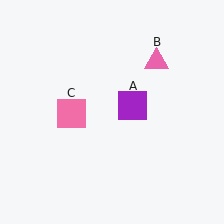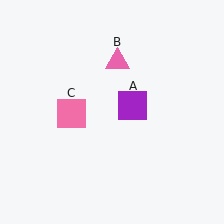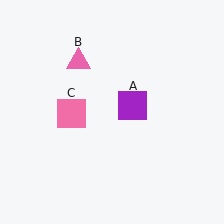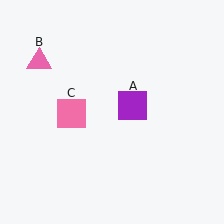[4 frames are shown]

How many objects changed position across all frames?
1 object changed position: pink triangle (object B).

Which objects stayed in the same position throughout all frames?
Purple square (object A) and pink square (object C) remained stationary.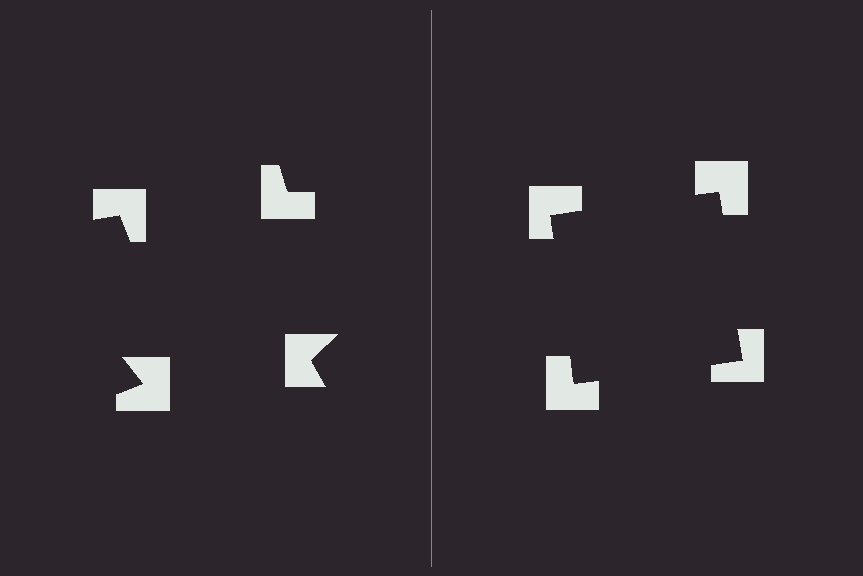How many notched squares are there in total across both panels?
8 — 4 on each side.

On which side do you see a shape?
An illusory square appears on the right side. On the left side the wedge cuts are rotated, so no coherent shape forms.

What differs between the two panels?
The notched squares are positioned identically on both sides; only the wedge orientations differ. On the right they align to a square; on the left they are misaligned.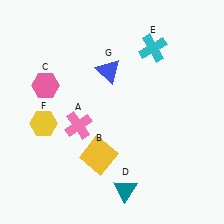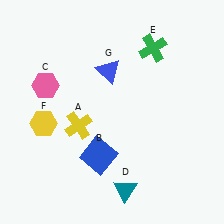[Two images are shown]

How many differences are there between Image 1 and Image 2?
There are 3 differences between the two images.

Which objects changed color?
A changed from pink to yellow. B changed from yellow to blue. E changed from cyan to green.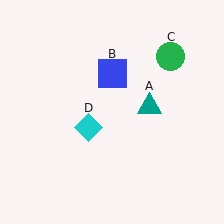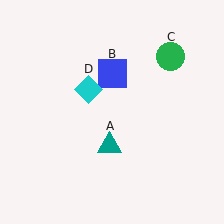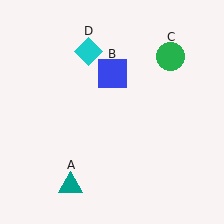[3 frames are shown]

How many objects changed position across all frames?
2 objects changed position: teal triangle (object A), cyan diamond (object D).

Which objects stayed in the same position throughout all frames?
Blue square (object B) and green circle (object C) remained stationary.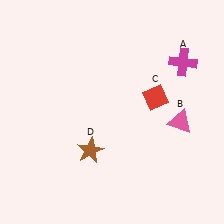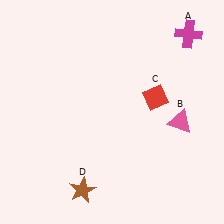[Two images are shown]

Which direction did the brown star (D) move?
The brown star (D) moved down.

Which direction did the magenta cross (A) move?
The magenta cross (A) moved up.